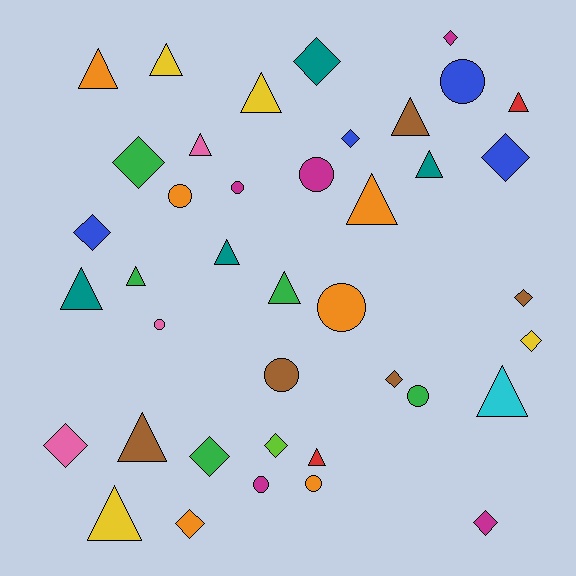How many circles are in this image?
There are 10 circles.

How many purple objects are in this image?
There are no purple objects.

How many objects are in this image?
There are 40 objects.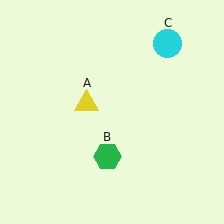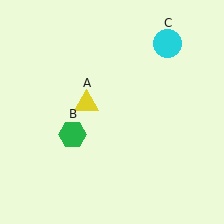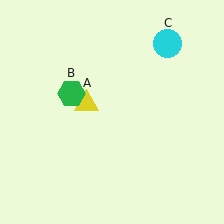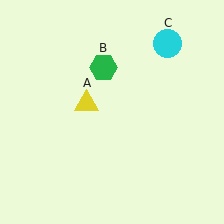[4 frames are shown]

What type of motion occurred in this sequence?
The green hexagon (object B) rotated clockwise around the center of the scene.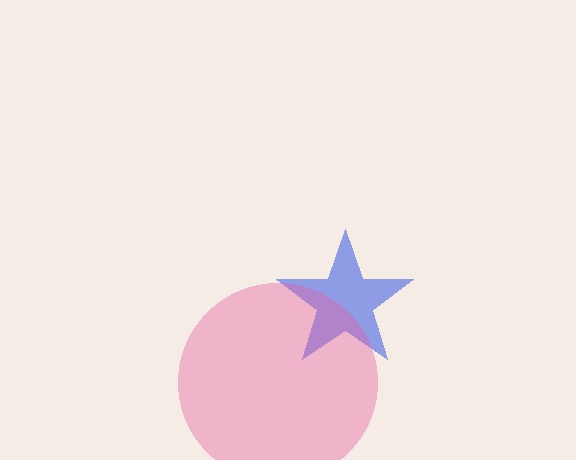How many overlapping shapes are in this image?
There are 2 overlapping shapes in the image.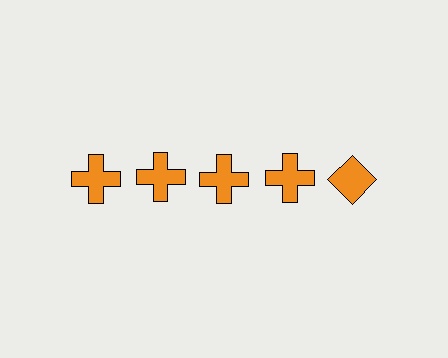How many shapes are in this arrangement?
There are 5 shapes arranged in a grid pattern.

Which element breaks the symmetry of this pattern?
The orange diamond in the top row, rightmost column breaks the symmetry. All other shapes are orange crosses.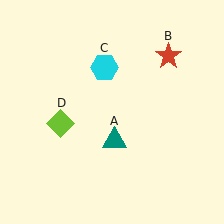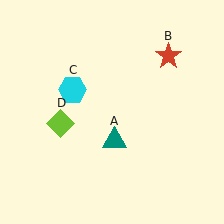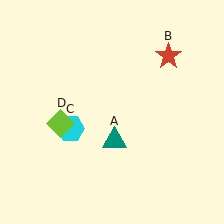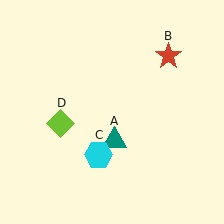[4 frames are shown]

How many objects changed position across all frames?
1 object changed position: cyan hexagon (object C).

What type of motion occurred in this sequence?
The cyan hexagon (object C) rotated counterclockwise around the center of the scene.